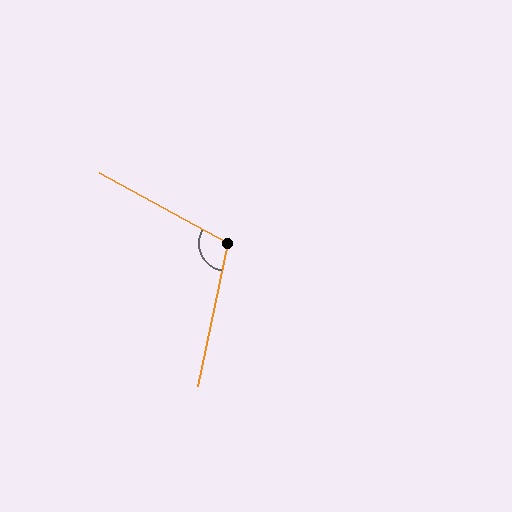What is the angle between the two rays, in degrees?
Approximately 107 degrees.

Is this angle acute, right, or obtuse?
It is obtuse.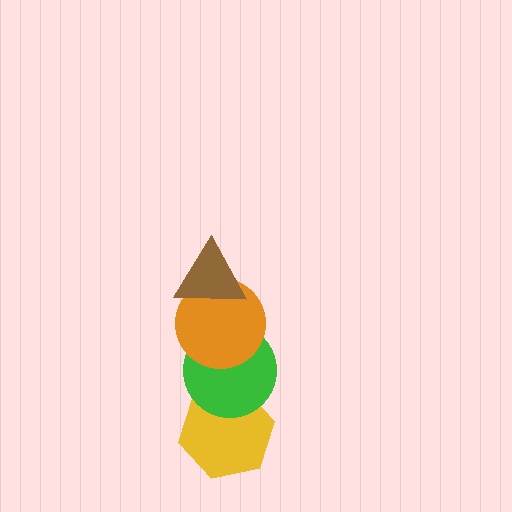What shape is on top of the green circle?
The orange circle is on top of the green circle.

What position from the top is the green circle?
The green circle is 3rd from the top.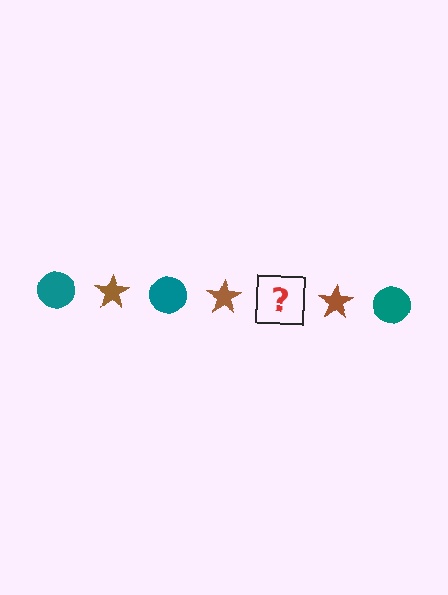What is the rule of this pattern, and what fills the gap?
The rule is that the pattern alternates between teal circle and brown star. The gap should be filled with a teal circle.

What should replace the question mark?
The question mark should be replaced with a teal circle.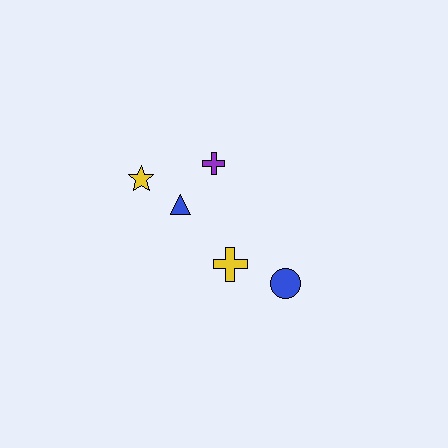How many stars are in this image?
There is 1 star.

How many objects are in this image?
There are 5 objects.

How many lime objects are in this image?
There are no lime objects.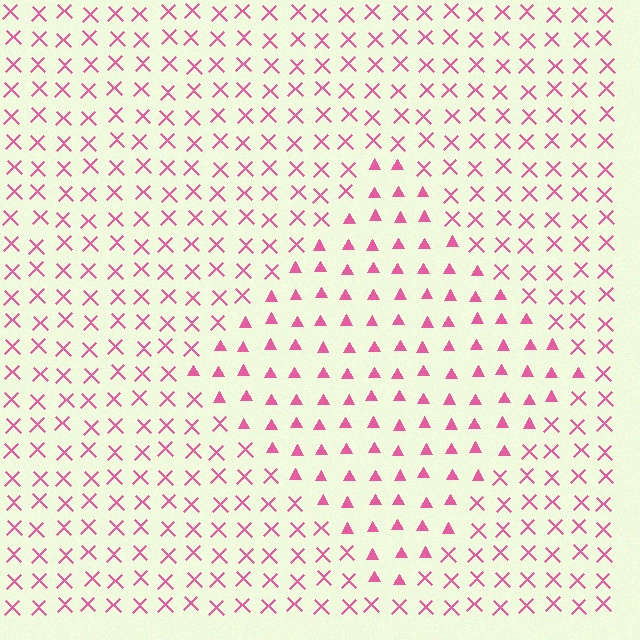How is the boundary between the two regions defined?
The boundary is defined by a change in element shape: triangles inside vs. X marks outside. All elements share the same color and spacing.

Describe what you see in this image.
The image is filled with small pink elements arranged in a uniform grid. A diamond-shaped region contains triangles, while the surrounding area contains X marks. The boundary is defined purely by the change in element shape.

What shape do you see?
I see a diamond.